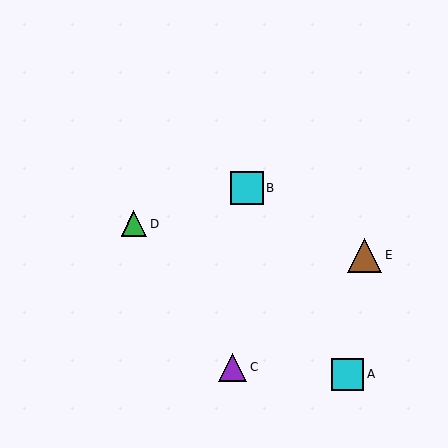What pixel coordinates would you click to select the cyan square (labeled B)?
Click at (247, 188) to select the cyan square B.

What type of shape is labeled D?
Shape D is a green triangle.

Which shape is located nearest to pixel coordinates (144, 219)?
The green triangle (labeled D) at (134, 224) is nearest to that location.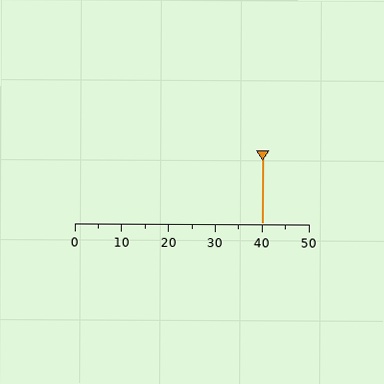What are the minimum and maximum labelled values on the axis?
The axis runs from 0 to 50.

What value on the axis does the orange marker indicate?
The marker indicates approximately 40.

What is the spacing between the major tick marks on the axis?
The major ticks are spaced 10 apart.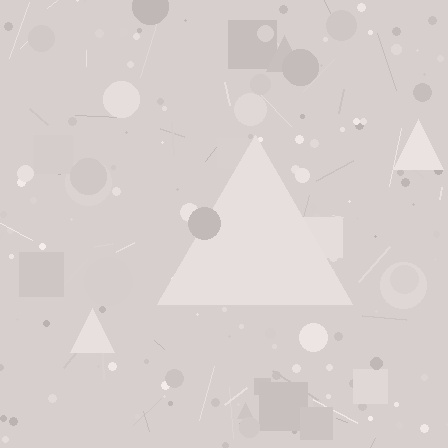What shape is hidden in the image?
A triangle is hidden in the image.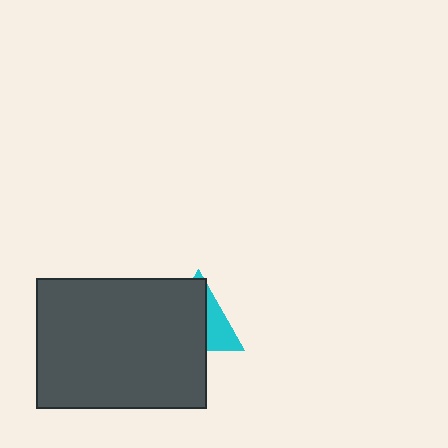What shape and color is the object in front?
The object in front is a dark gray rectangle.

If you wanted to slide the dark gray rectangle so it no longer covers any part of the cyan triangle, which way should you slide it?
Slide it left — that is the most direct way to separate the two shapes.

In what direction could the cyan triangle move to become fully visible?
The cyan triangle could move right. That would shift it out from behind the dark gray rectangle entirely.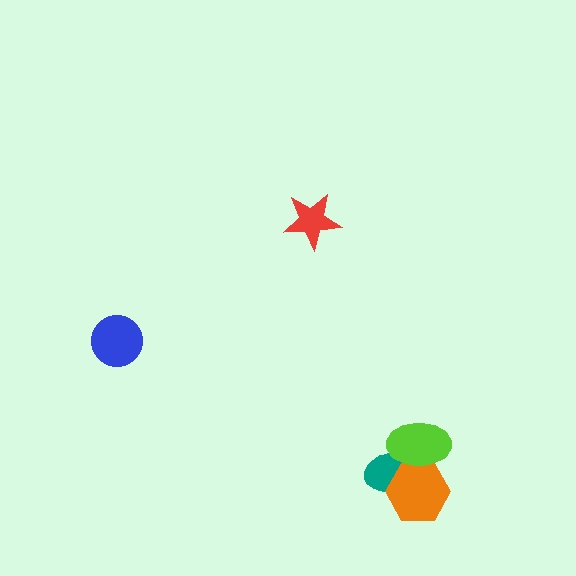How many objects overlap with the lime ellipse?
2 objects overlap with the lime ellipse.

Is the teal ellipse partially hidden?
Yes, it is partially covered by another shape.